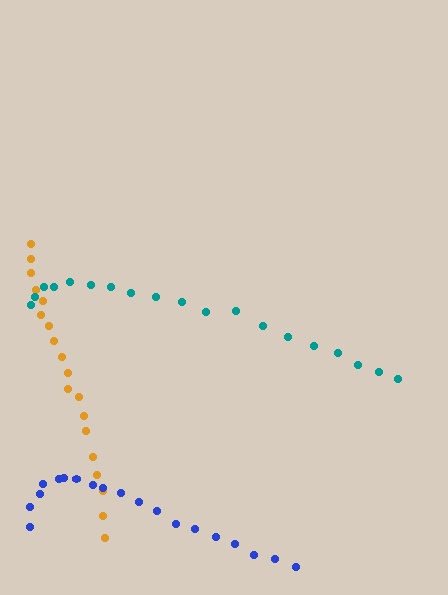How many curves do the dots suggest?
There are 3 distinct paths.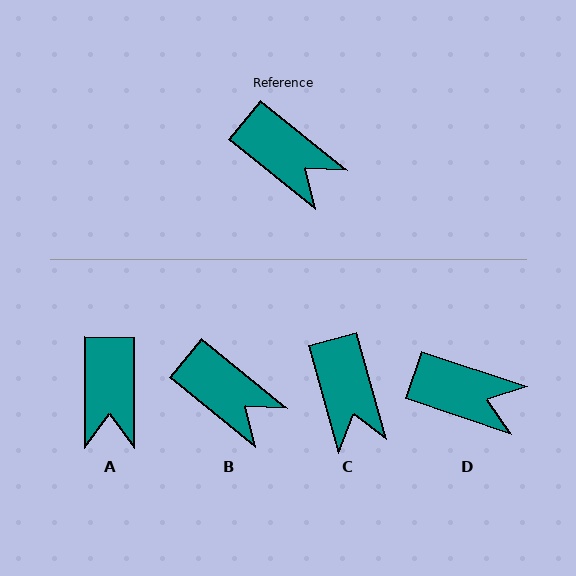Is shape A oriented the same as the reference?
No, it is off by about 51 degrees.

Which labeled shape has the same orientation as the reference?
B.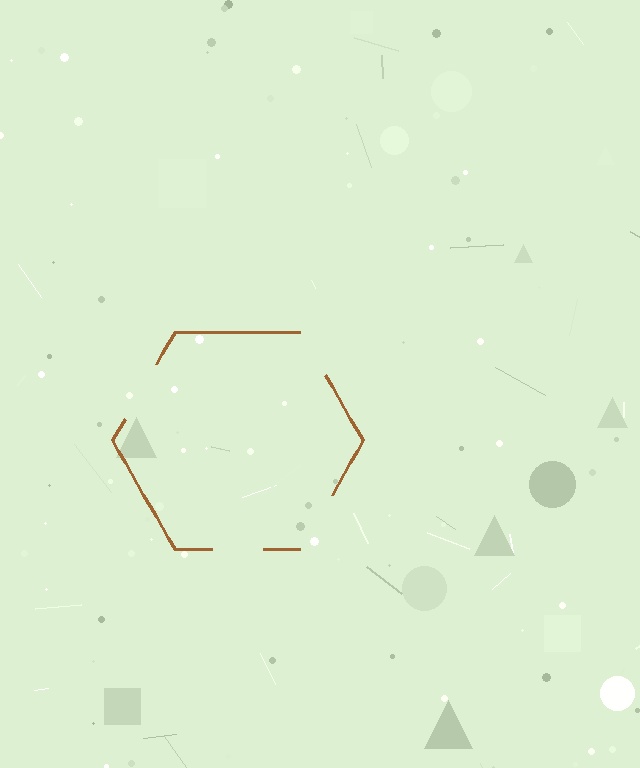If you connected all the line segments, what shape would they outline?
They would outline a hexagon.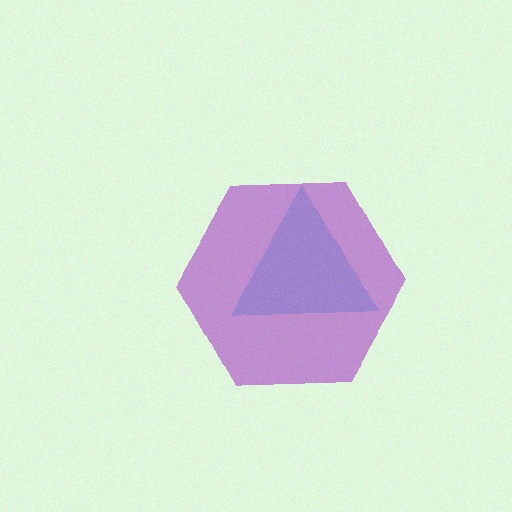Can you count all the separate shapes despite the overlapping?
Yes, there are 2 separate shapes.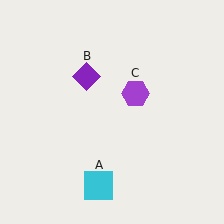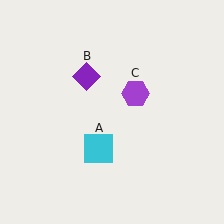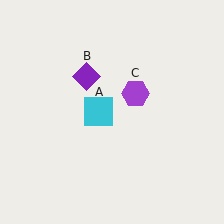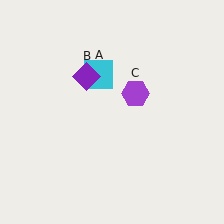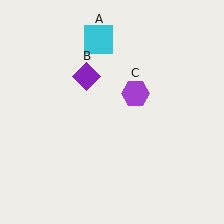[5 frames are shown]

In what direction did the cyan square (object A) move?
The cyan square (object A) moved up.